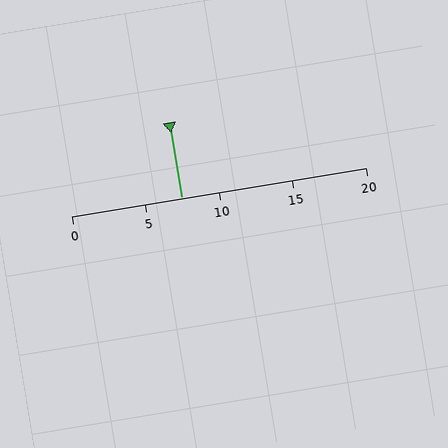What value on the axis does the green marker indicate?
The marker indicates approximately 7.5.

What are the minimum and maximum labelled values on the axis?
The axis runs from 0 to 20.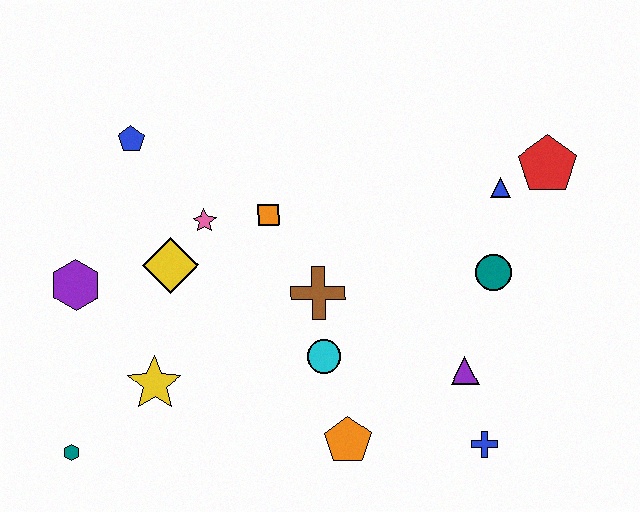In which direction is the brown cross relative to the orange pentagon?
The brown cross is above the orange pentagon.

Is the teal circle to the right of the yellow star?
Yes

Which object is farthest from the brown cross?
The teal hexagon is farthest from the brown cross.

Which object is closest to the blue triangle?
The red pentagon is closest to the blue triangle.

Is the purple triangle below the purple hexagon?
Yes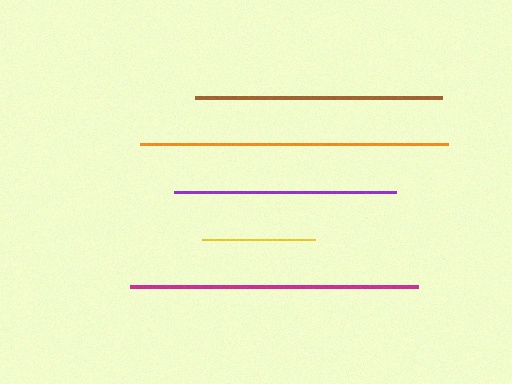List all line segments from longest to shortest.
From longest to shortest: orange, magenta, brown, purple, yellow.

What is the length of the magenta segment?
The magenta segment is approximately 288 pixels long.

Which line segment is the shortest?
The yellow line is the shortest at approximately 112 pixels.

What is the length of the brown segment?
The brown segment is approximately 248 pixels long.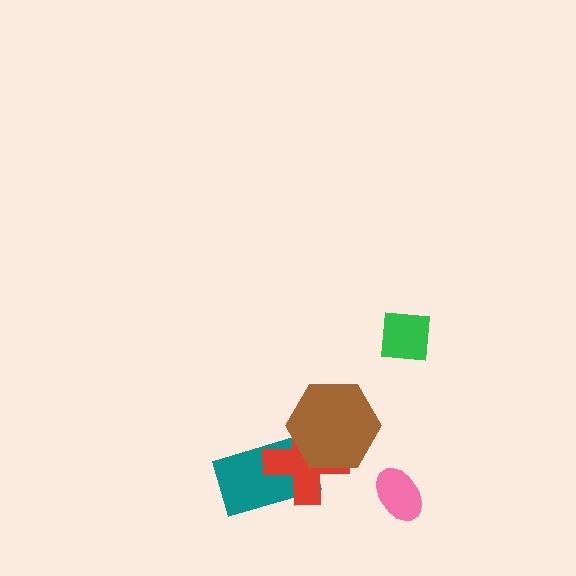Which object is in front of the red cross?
The brown hexagon is in front of the red cross.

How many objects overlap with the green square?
0 objects overlap with the green square.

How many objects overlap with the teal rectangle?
2 objects overlap with the teal rectangle.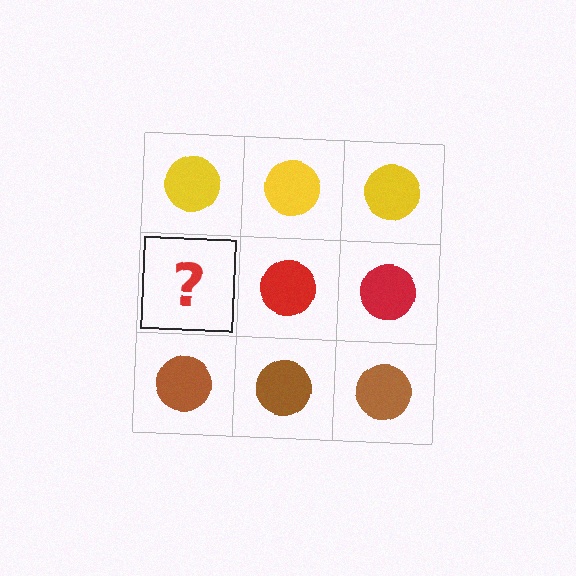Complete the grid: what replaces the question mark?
The question mark should be replaced with a red circle.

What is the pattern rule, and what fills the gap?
The rule is that each row has a consistent color. The gap should be filled with a red circle.